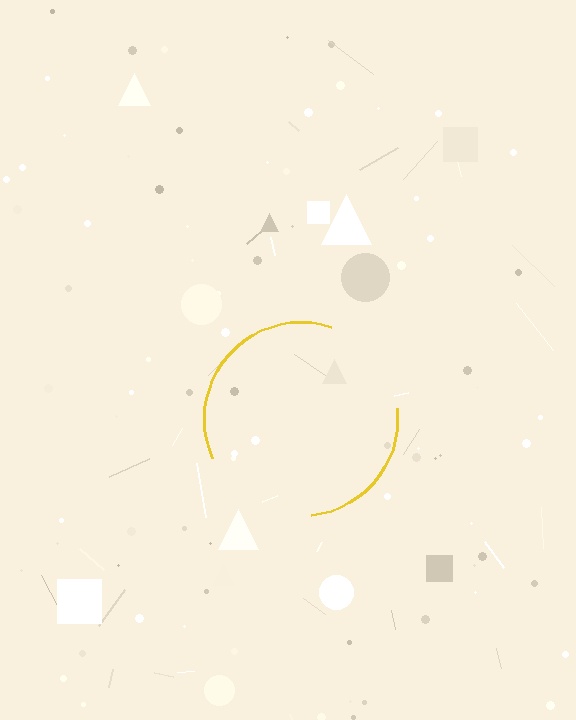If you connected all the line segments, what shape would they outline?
They would outline a circle.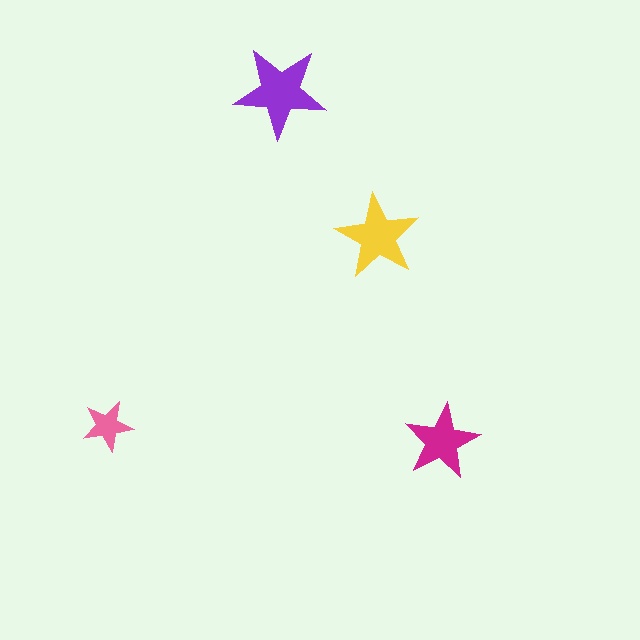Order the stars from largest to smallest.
the purple one, the yellow one, the magenta one, the pink one.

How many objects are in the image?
There are 4 objects in the image.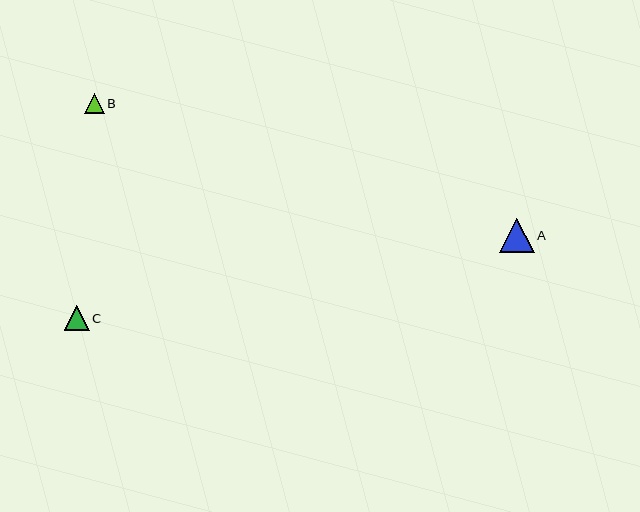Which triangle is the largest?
Triangle A is the largest with a size of approximately 34 pixels.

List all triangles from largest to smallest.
From largest to smallest: A, C, B.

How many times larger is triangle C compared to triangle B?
Triangle C is approximately 1.2 times the size of triangle B.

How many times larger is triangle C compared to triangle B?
Triangle C is approximately 1.2 times the size of triangle B.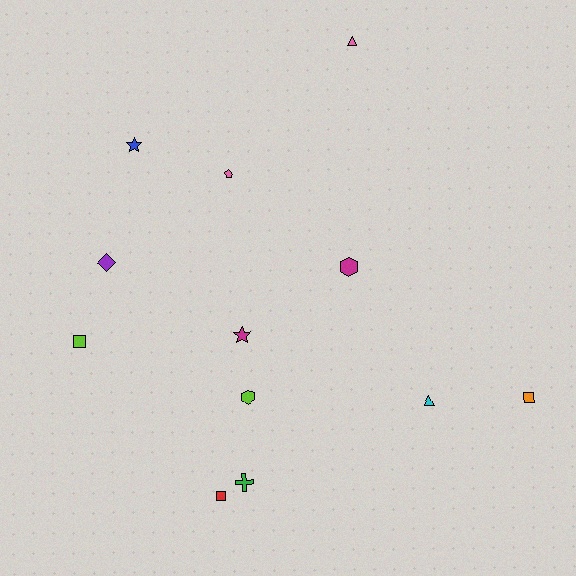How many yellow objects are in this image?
There are no yellow objects.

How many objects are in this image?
There are 12 objects.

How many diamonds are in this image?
There is 1 diamond.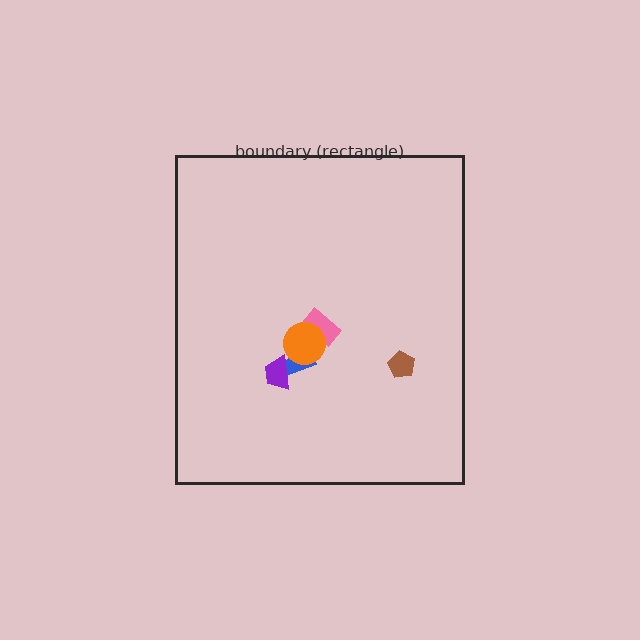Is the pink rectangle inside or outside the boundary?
Inside.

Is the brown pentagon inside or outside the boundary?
Inside.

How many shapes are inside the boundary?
6 inside, 0 outside.